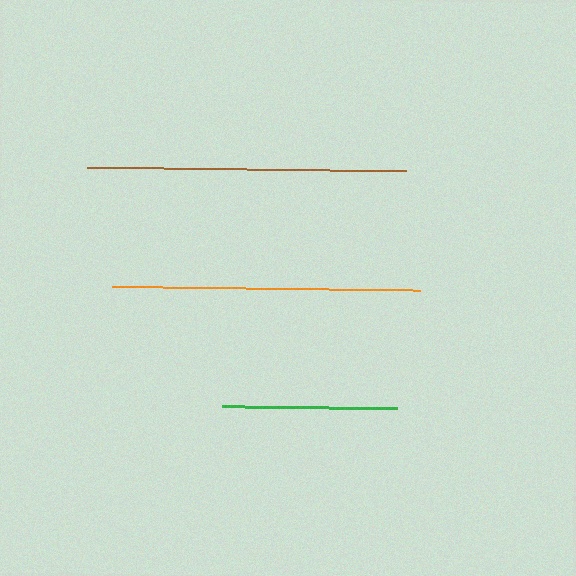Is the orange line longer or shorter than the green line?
The orange line is longer than the green line.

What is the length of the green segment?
The green segment is approximately 175 pixels long.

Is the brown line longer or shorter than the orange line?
The brown line is longer than the orange line.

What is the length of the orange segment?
The orange segment is approximately 308 pixels long.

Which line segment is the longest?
The brown line is the longest at approximately 319 pixels.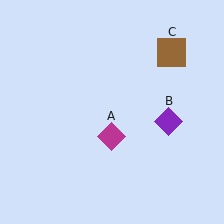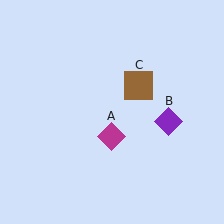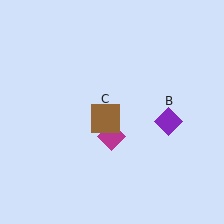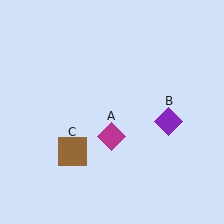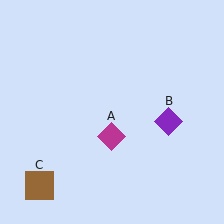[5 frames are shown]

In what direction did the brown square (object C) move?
The brown square (object C) moved down and to the left.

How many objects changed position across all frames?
1 object changed position: brown square (object C).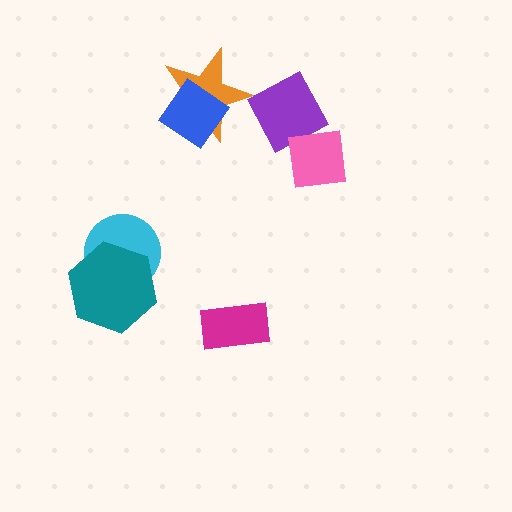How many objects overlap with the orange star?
1 object overlaps with the orange star.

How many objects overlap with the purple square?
1 object overlaps with the purple square.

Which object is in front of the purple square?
The pink square is in front of the purple square.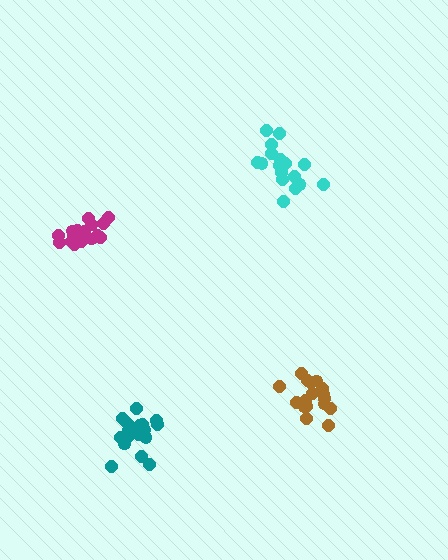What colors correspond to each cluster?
The clusters are colored: cyan, magenta, brown, teal.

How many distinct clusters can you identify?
There are 4 distinct clusters.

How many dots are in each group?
Group 1: 17 dots, Group 2: 18 dots, Group 3: 17 dots, Group 4: 17 dots (69 total).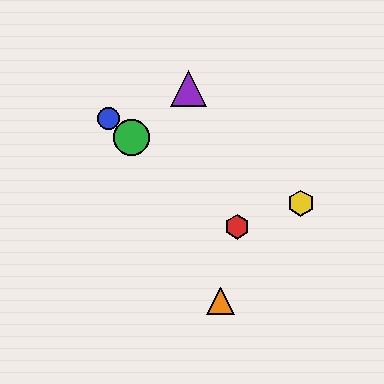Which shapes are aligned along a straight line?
The red hexagon, the blue circle, the green circle are aligned along a straight line.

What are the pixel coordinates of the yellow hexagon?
The yellow hexagon is at (301, 203).